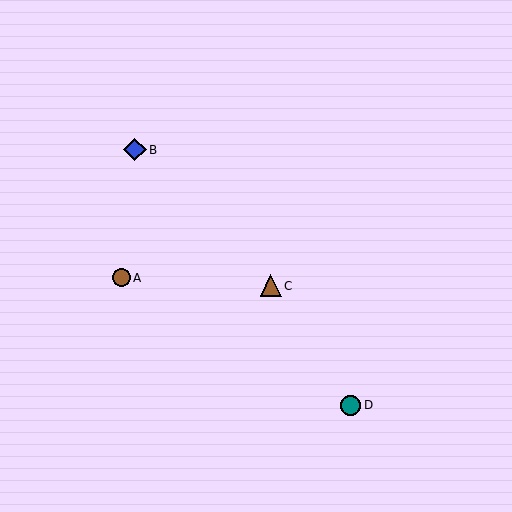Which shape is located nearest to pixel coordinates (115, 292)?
The brown circle (labeled A) at (122, 278) is nearest to that location.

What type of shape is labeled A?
Shape A is a brown circle.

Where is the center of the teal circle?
The center of the teal circle is at (350, 405).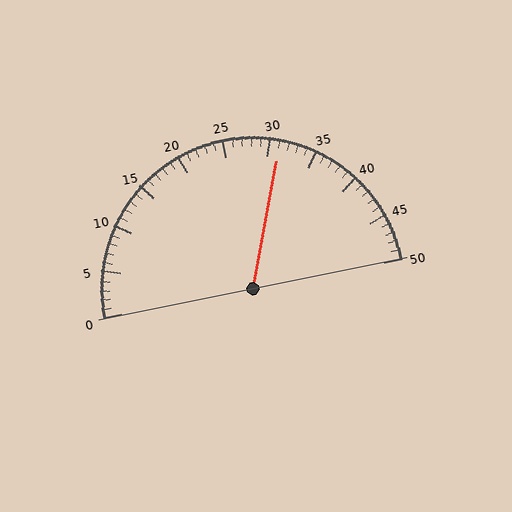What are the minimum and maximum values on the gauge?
The gauge ranges from 0 to 50.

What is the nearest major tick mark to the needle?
The nearest major tick mark is 30.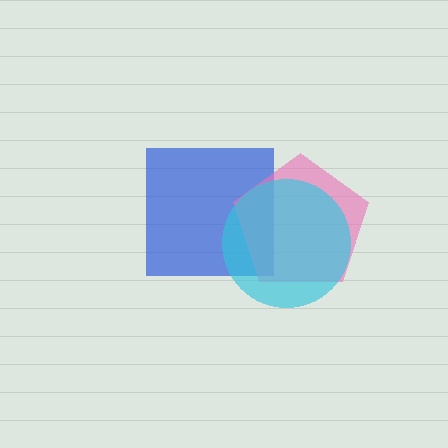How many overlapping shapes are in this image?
There are 3 overlapping shapes in the image.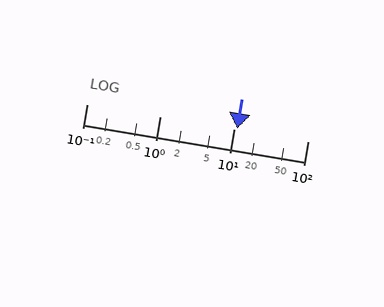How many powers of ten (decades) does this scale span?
The scale spans 3 decades, from 0.1 to 100.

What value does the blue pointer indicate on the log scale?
The pointer indicates approximately 11.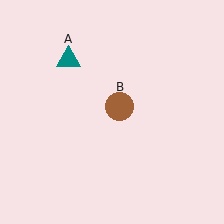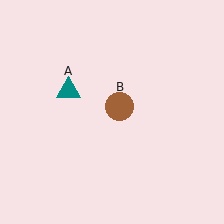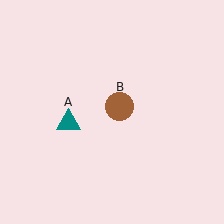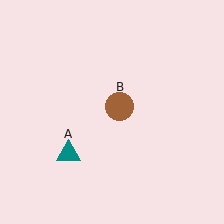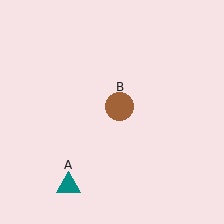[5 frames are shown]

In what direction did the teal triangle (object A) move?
The teal triangle (object A) moved down.